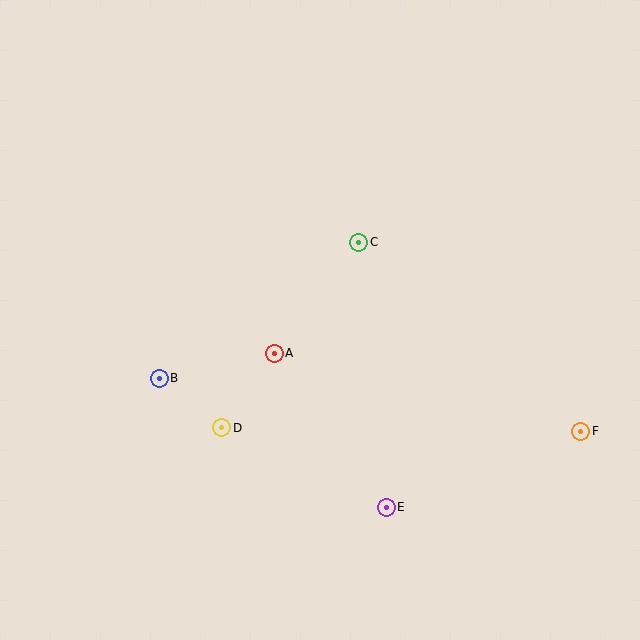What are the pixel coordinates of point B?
Point B is at (159, 378).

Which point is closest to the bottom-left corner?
Point B is closest to the bottom-left corner.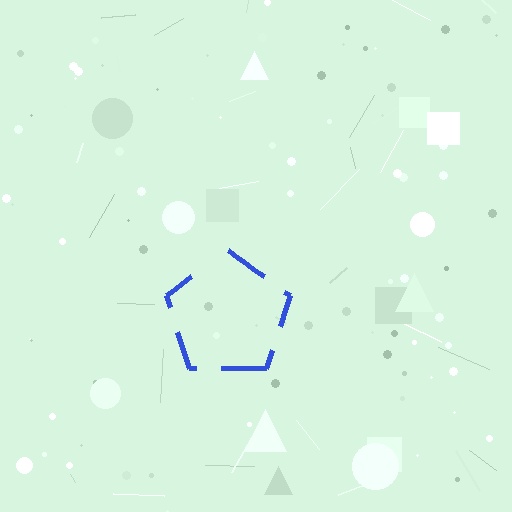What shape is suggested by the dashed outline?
The dashed outline suggests a pentagon.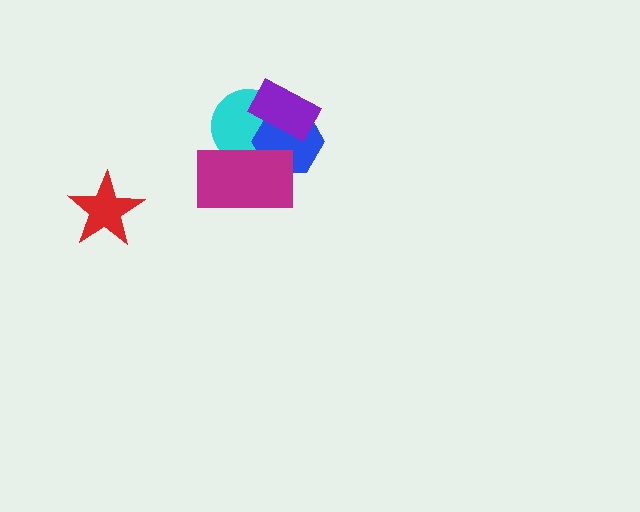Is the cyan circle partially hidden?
Yes, it is partially covered by another shape.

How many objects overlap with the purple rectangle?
2 objects overlap with the purple rectangle.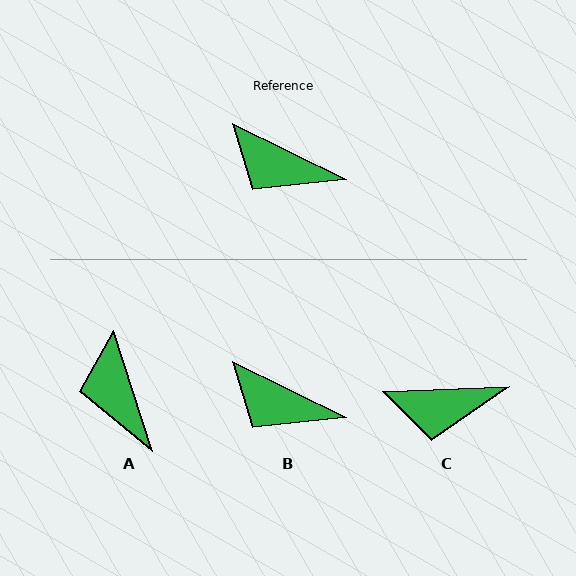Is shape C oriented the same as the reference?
No, it is off by about 29 degrees.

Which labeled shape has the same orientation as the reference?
B.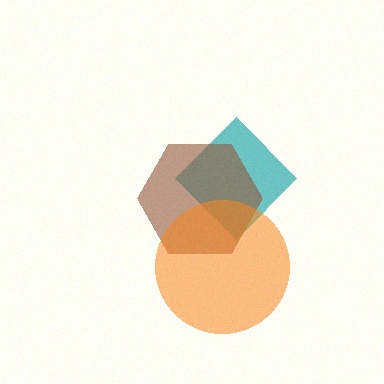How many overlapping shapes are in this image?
There are 3 overlapping shapes in the image.